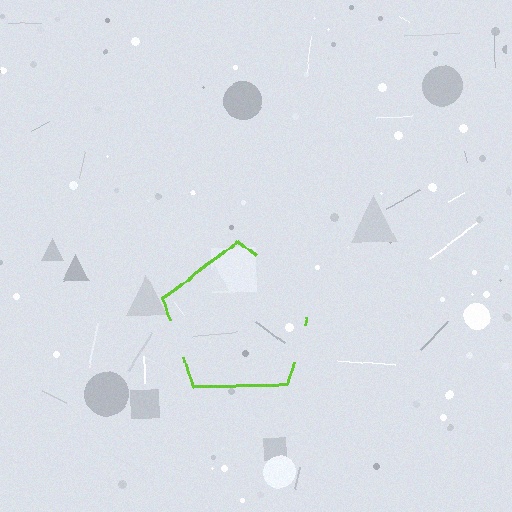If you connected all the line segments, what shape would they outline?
They would outline a pentagon.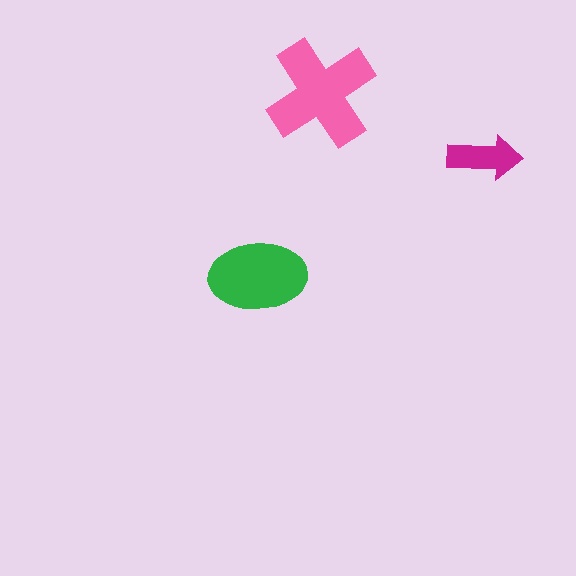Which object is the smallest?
The magenta arrow.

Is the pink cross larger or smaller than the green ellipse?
Larger.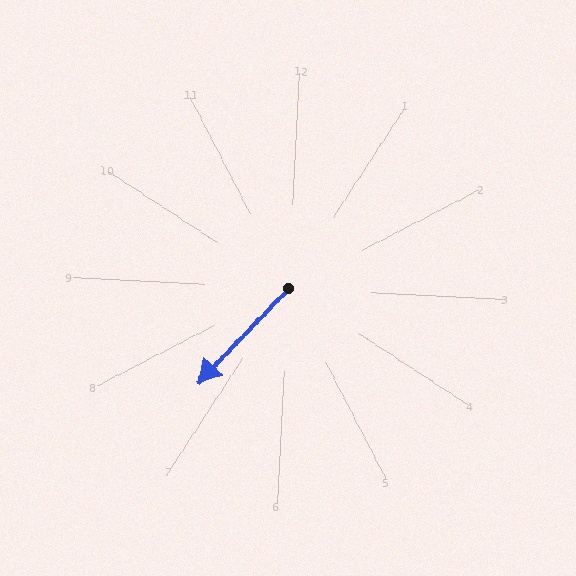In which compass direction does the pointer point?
Southwest.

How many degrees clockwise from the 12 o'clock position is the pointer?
Approximately 221 degrees.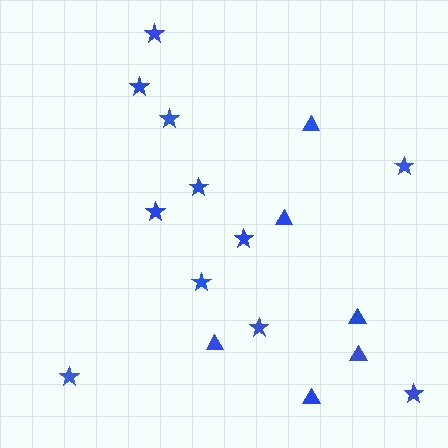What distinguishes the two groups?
There are 2 groups: one group of stars (11) and one group of triangles (6).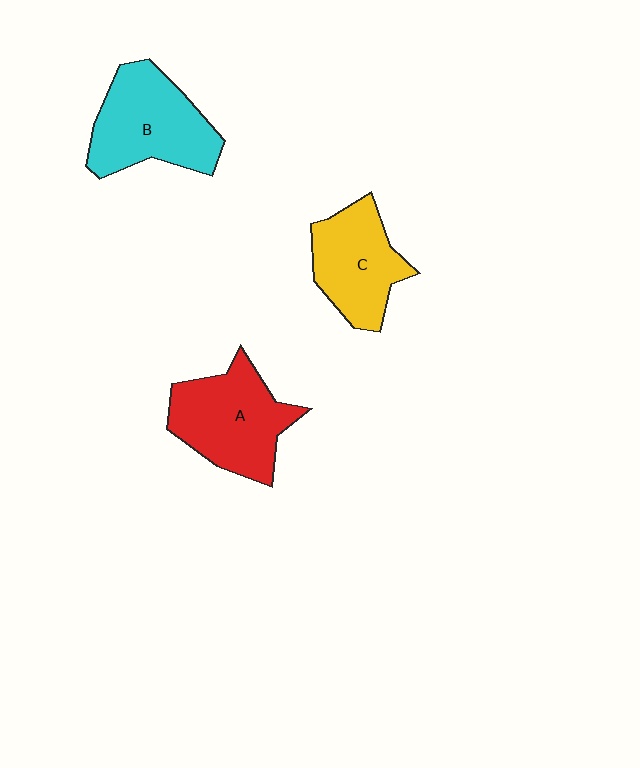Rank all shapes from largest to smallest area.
From largest to smallest: B (cyan), A (red), C (yellow).